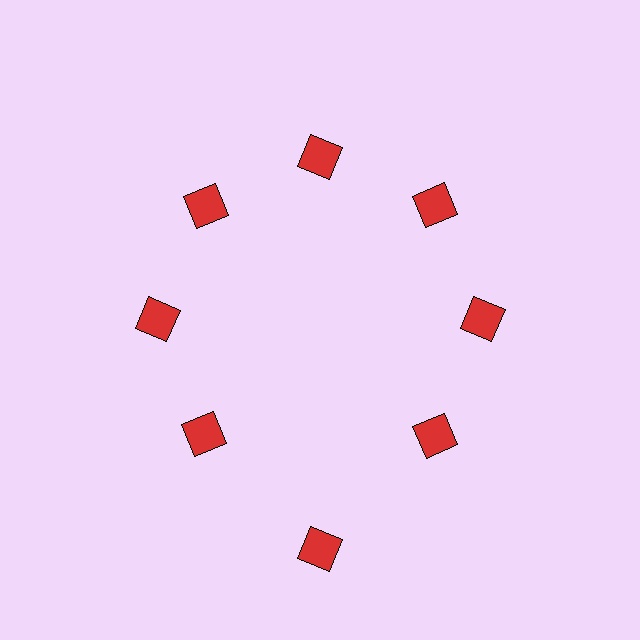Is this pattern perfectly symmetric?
No. The 8 red diamonds are arranged in a ring, but one element near the 6 o'clock position is pushed outward from the center, breaking the 8-fold rotational symmetry.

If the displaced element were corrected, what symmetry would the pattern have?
It would have 8-fold rotational symmetry — the pattern would map onto itself every 45 degrees.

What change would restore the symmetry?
The symmetry would be restored by moving it inward, back onto the ring so that all 8 diamonds sit at equal angles and equal distance from the center.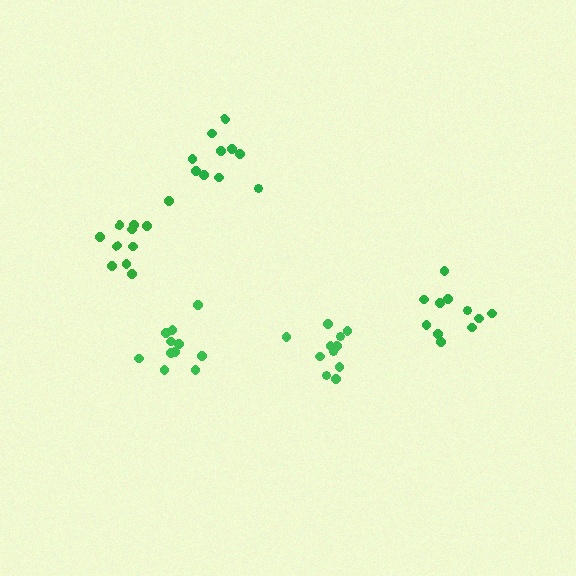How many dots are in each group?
Group 1: 10 dots, Group 2: 11 dots, Group 3: 11 dots, Group 4: 11 dots, Group 5: 11 dots (54 total).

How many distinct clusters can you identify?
There are 5 distinct clusters.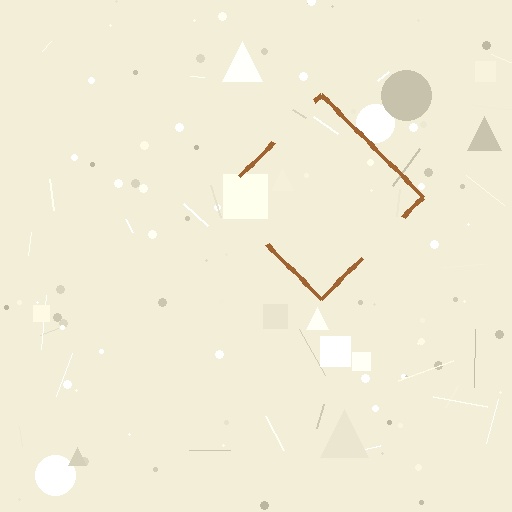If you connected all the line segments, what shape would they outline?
They would outline a diamond.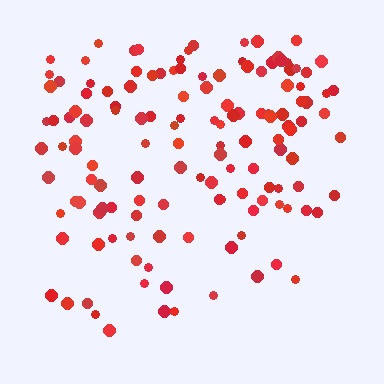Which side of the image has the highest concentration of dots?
The top.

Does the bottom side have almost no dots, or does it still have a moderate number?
Still a moderate number, just noticeably fewer than the top.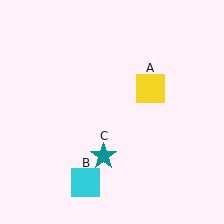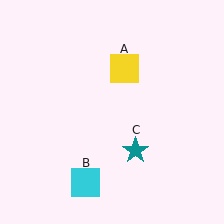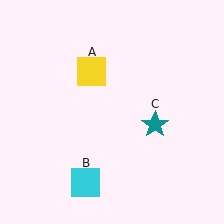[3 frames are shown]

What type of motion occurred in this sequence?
The yellow square (object A), teal star (object C) rotated counterclockwise around the center of the scene.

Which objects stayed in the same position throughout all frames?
Cyan square (object B) remained stationary.